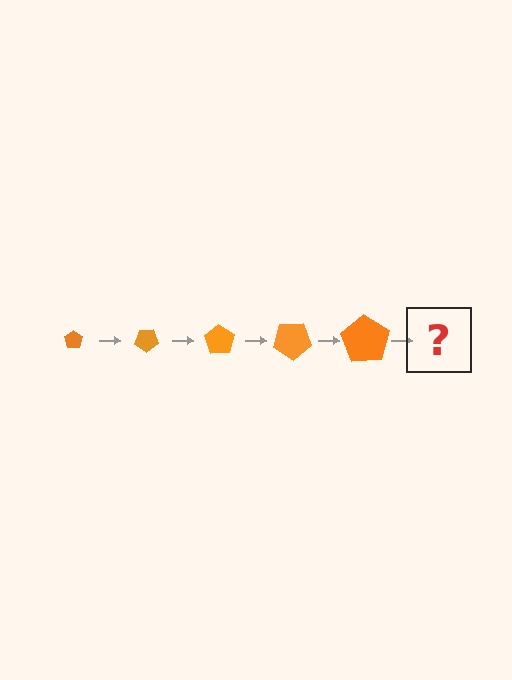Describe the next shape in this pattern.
It should be a pentagon, larger than the previous one and rotated 175 degrees from the start.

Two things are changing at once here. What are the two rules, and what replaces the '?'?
The two rules are that the pentagon grows larger each step and it rotates 35 degrees each step. The '?' should be a pentagon, larger than the previous one and rotated 175 degrees from the start.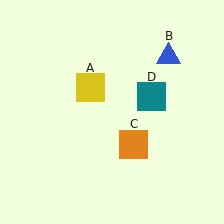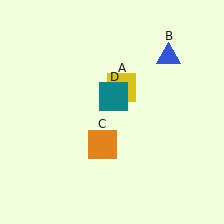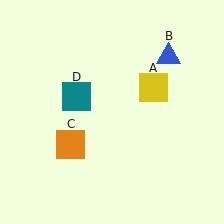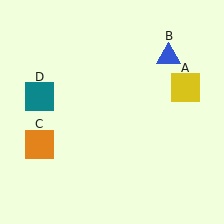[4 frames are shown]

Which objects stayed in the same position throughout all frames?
Blue triangle (object B) remained stationary.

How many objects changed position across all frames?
3 objects changed position: yellow square (object A), orange square (object C), teal square (object D).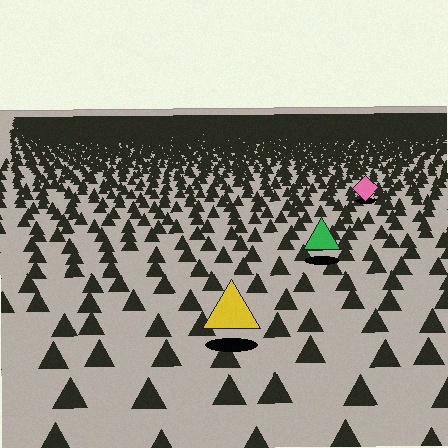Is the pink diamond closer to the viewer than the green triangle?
No. The green triangle is closer — you can tell from the texture gradient: the ground texture is coarser near it.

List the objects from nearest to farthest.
From nearest to farthest: the yellow triangle, the green triangle, the pink diamond.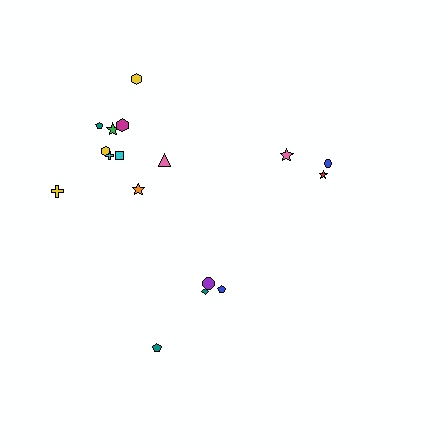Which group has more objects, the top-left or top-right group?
The top-left group.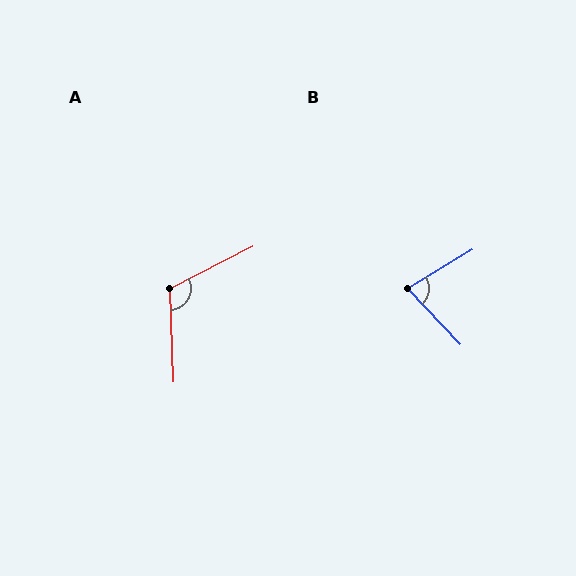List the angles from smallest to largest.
B (77°), A (115°).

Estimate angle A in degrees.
Approximately 115 degrees.